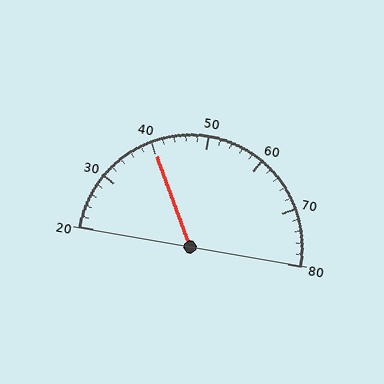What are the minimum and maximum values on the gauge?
The gauge ranges from 20 to 80.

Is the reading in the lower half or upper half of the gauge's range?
The reading is in the lower half of the range (20 to 80).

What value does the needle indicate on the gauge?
The needle indicates approximately 40.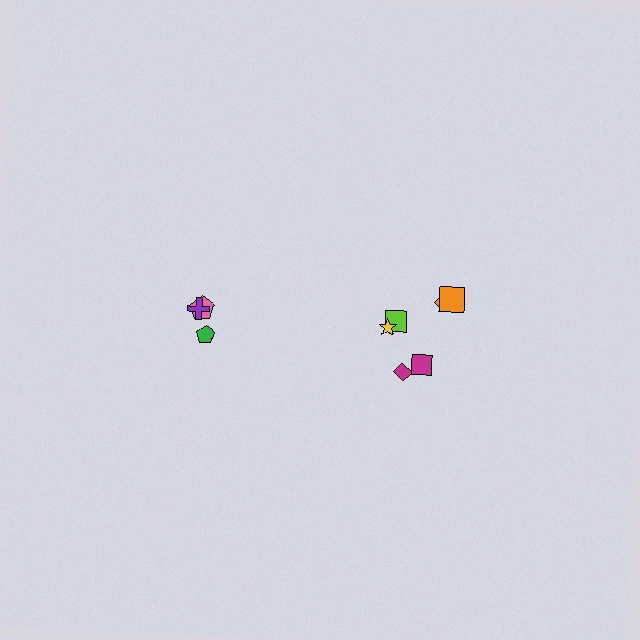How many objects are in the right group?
There are 6 objects.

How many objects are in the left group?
There are 3 objects.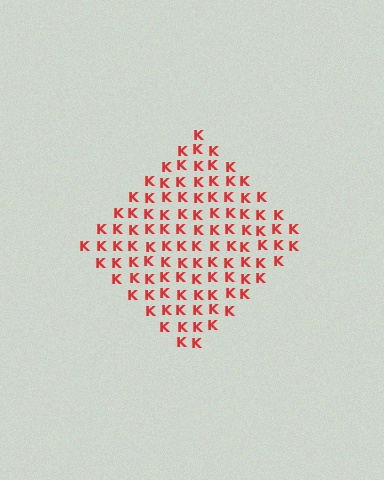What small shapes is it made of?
It is made of small letter K's.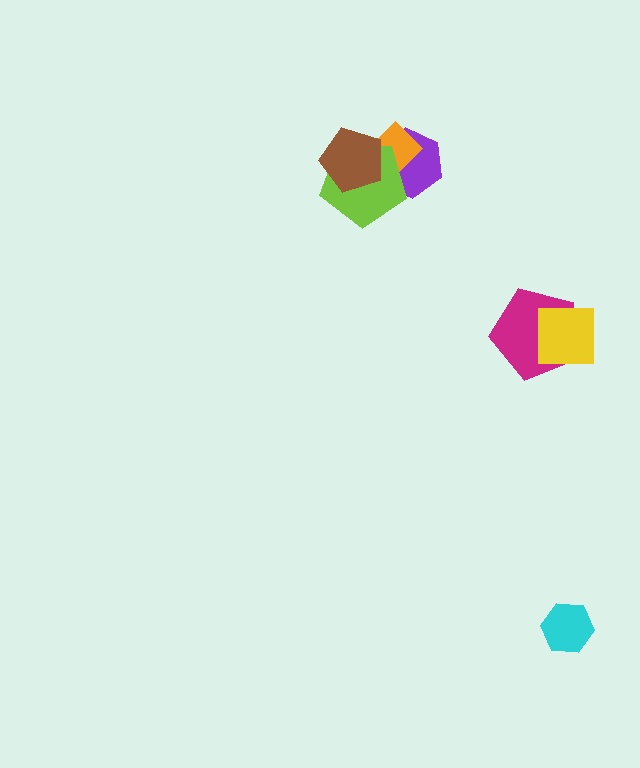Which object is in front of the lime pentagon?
The brown pentagon is in front of the lime pentagon.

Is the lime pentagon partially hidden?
Yes, it is partially covered by another shape.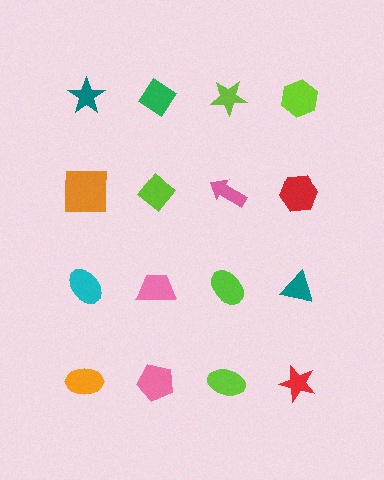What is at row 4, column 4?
A red star.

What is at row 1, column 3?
A lime star.